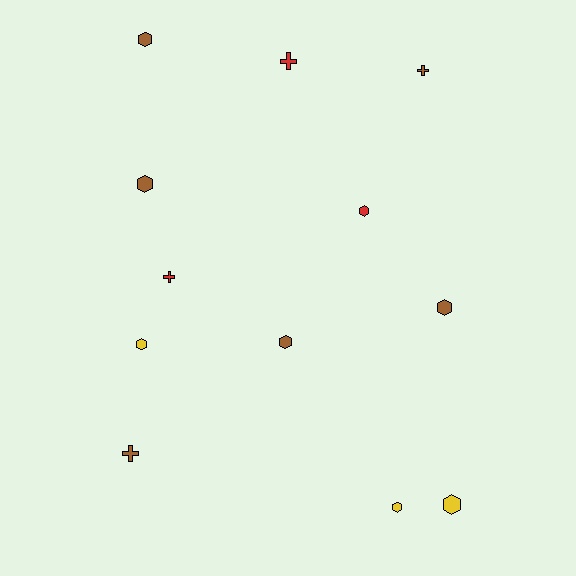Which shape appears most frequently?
Hexagon, with 8 objects.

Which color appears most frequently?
Brown, with 6 objects.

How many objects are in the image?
There are 12 objects.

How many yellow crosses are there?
There are no yellow crosses.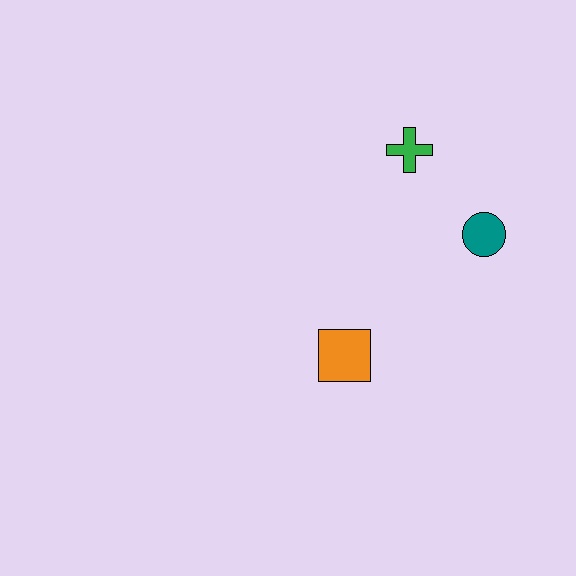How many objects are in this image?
There are 3 objects.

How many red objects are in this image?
There are no red objects.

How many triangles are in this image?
There are no triangles.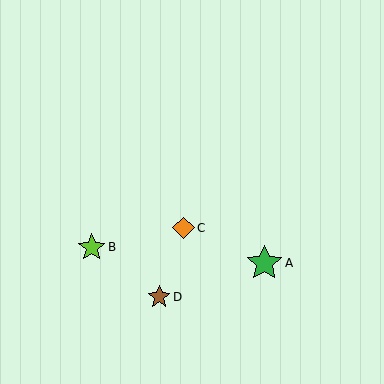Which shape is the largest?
The green star (labeled A) is the largest.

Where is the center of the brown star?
The center of the brown star is at (159, 297).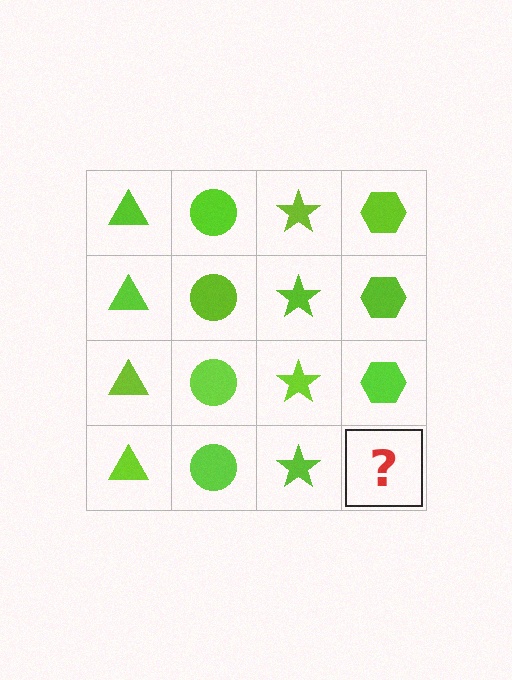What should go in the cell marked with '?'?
The missing cell should contain a lime hexagon.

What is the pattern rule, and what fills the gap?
The rule is that each column has a consistent shape. The gap should be filled with a lime hexagon.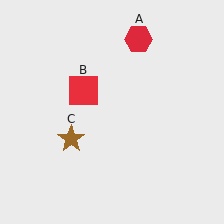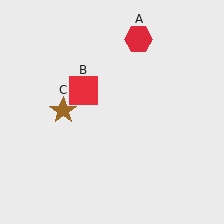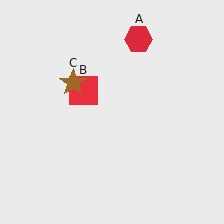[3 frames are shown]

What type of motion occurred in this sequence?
The brown star (object C) rotated clockwise around the center of the scene.